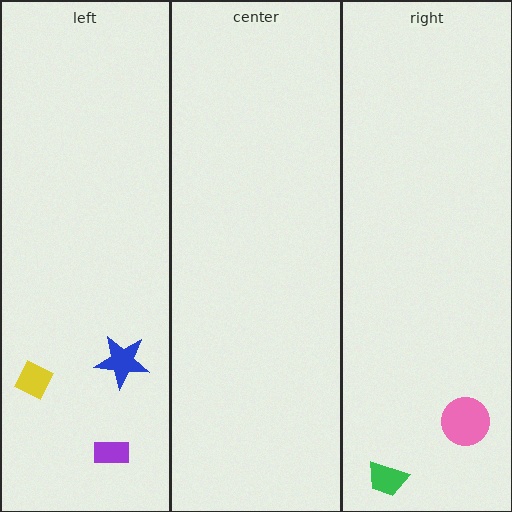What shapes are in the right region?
The pink circle, the green trapezoid.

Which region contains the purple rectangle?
The left region.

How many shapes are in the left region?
3.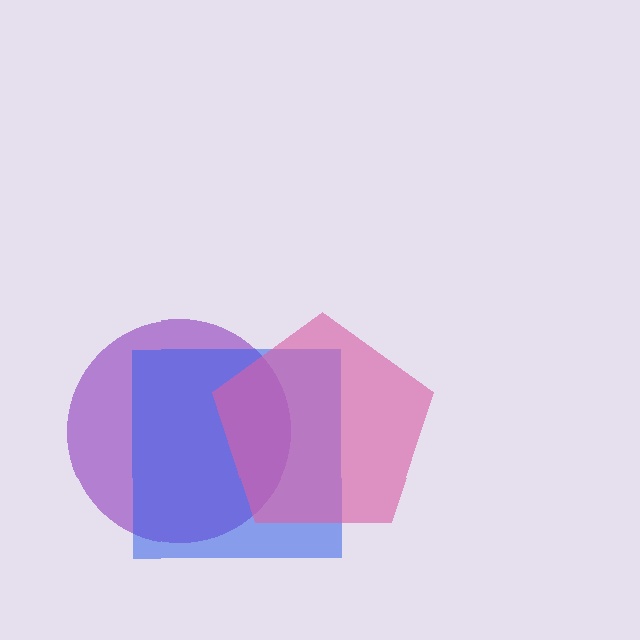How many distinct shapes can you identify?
There are 3 distinct shapes: a purple circle, a blue square, a pink pentagon.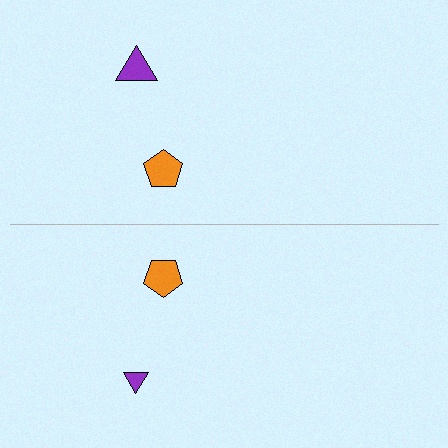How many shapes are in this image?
There are 4 shapes in this image.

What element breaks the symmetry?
The purple triangle on the bottom side has a different size than its mirror counterpart.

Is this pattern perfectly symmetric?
No, the pattern is not perfectly symmetric. The purple triangle on the bottom side has a different size than its mirror counterpart.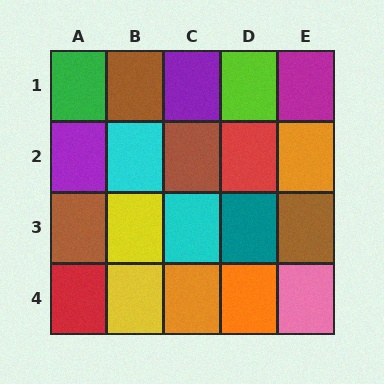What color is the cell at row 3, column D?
Teal.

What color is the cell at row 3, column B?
Yellow.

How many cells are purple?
2 cells are purple.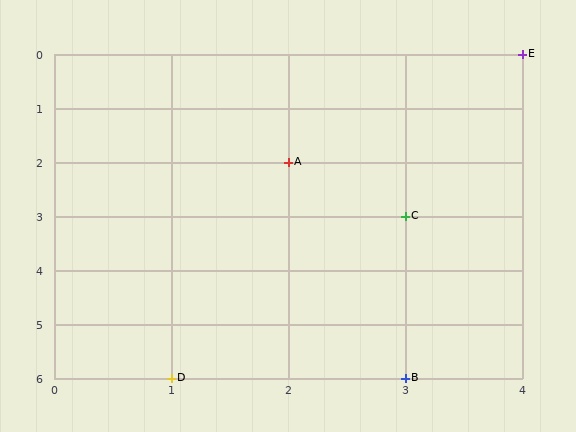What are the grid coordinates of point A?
Point A is at grid coordinates (2, 2).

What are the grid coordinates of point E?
Point E is at grid coordinates (4, 0).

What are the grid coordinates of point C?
Point C is at grid coordinates (3, 3).